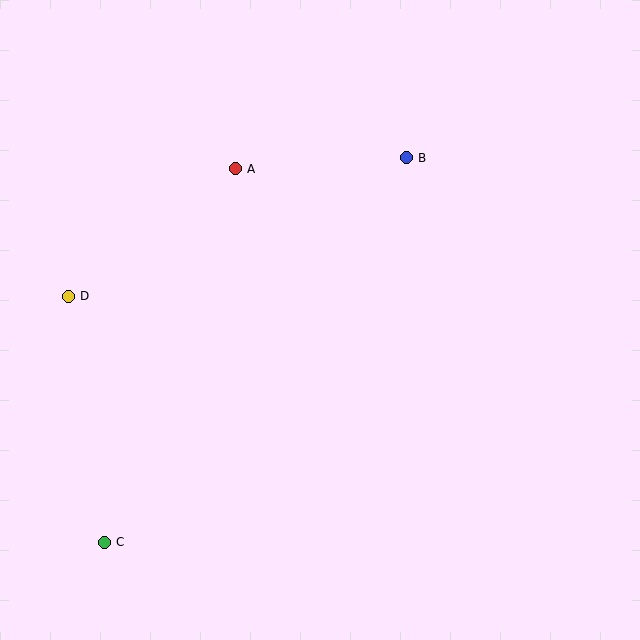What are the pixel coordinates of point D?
Point D is at (68, 296).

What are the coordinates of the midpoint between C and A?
The midpoint between C and A is at (170, 355).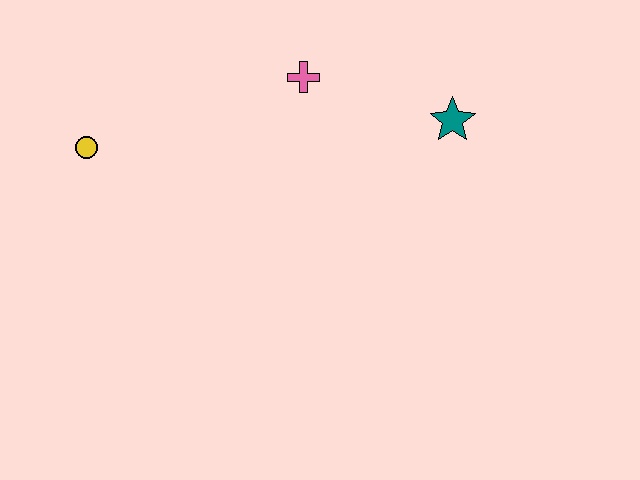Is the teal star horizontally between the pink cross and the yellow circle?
No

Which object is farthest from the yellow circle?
The teal star is farthest from the yellow circle.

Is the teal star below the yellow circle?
No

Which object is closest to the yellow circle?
The pink cross is closest to the yellow circle.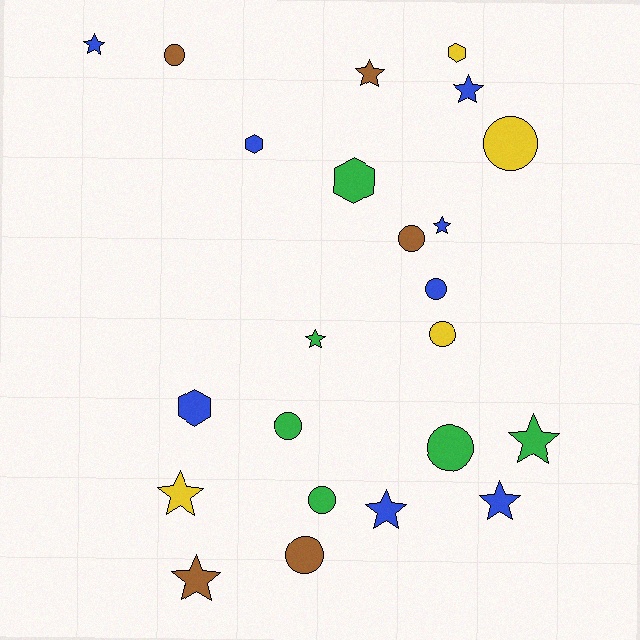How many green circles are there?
There are 3 green circles.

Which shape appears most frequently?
Star, with 10 objects.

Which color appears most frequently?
Blue, with 8 objects.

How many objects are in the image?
There are 23 objects.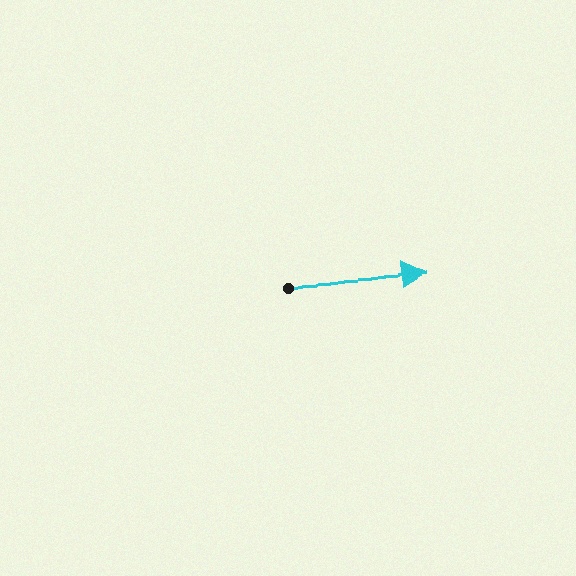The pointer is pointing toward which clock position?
Roughly 3 o'clock.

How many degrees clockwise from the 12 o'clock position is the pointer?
Approximately 86 degrees.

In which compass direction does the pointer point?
East.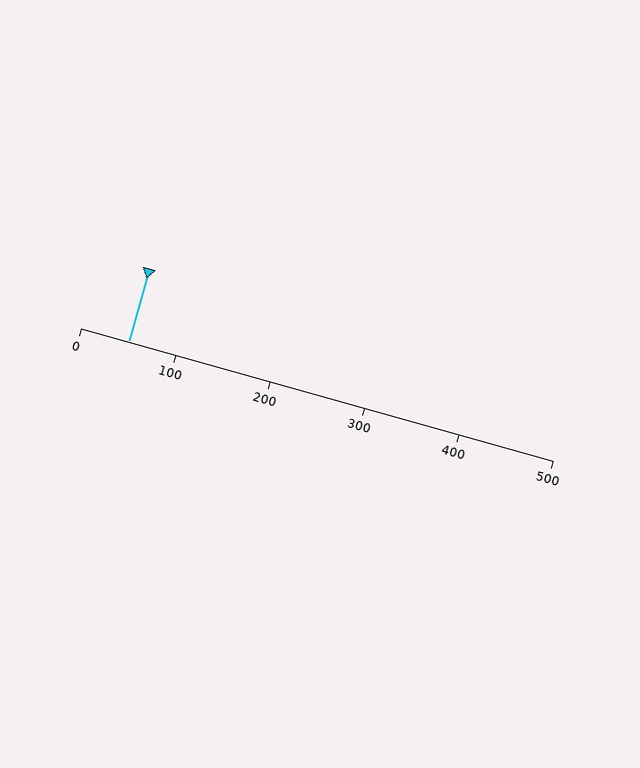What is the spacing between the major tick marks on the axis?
The major ticks are spaced 100 apart.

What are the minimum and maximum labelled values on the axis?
The axis runs from 0 to 500.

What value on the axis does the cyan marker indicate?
The marker indicates approximately 50.